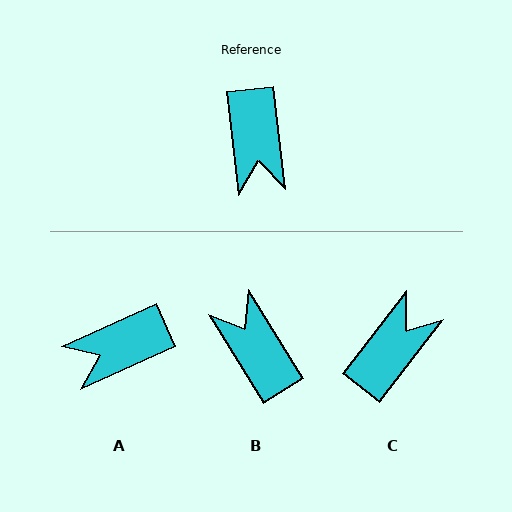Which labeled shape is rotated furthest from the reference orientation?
B, about 154 degrees away.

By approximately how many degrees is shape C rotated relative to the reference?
Approximately 136 degrees counter-clockwise.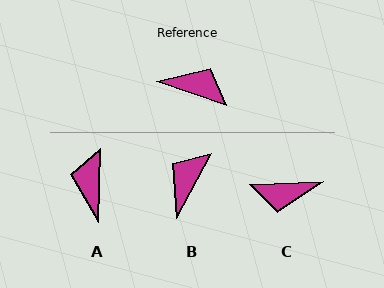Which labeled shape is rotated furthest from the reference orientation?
C, about 159 degrees away.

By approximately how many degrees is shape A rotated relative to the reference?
Approximately 107 degrees counter-clockwise.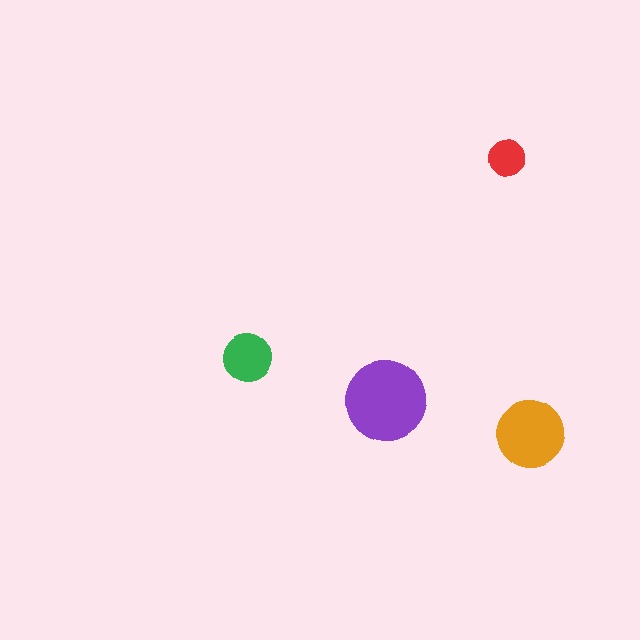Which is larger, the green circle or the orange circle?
The orange one.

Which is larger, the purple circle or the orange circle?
The purple one.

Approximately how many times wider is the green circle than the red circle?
About 1.5 times wider.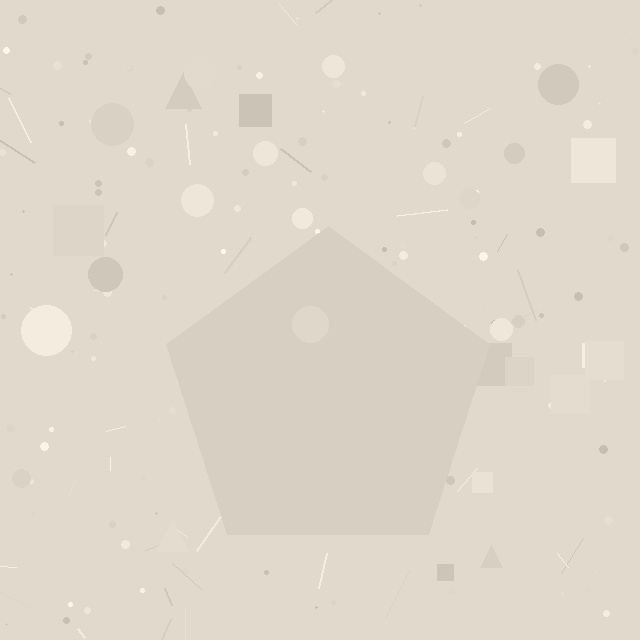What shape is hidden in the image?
A pentagon is hidden in the image.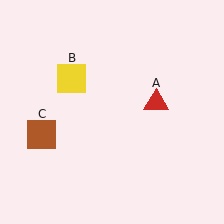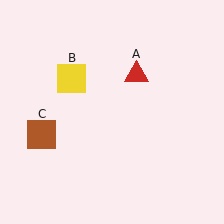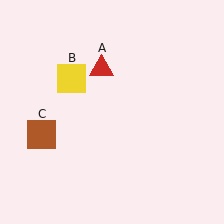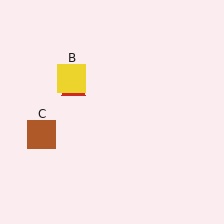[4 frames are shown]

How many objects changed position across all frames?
1 object changed position: red triangle (object A).